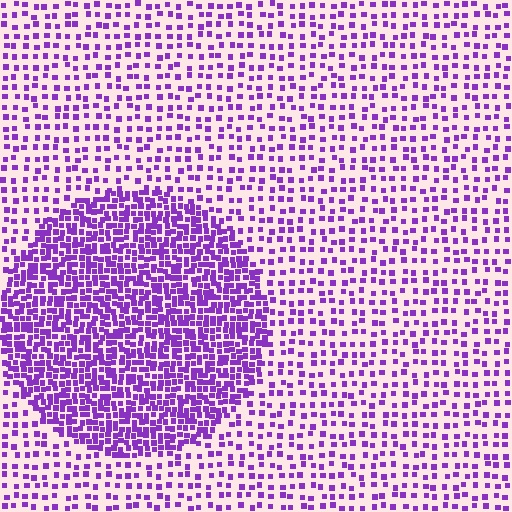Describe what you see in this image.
The image contains small purple elements arranged at two different densities. A circle-shaped region is visible where the elements are more densely packed than the surrounding area.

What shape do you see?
I see a circle.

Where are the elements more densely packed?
The elements are more densely packed inside the circle boundary.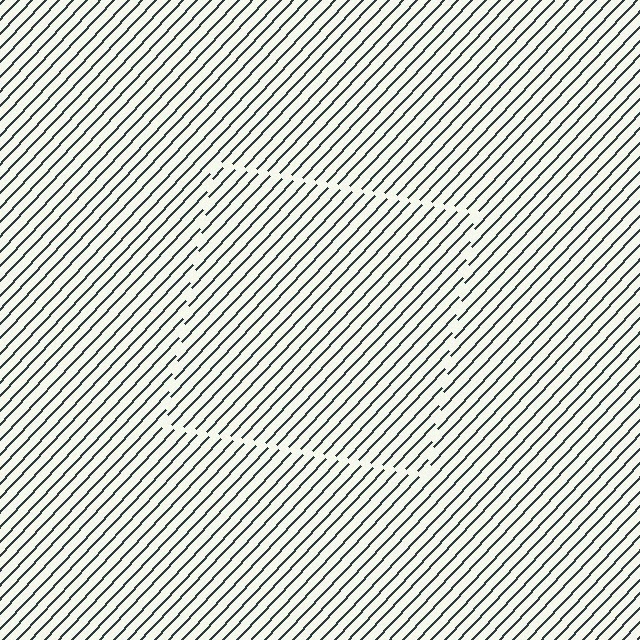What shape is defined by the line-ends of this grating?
An illusory square. The interior of the shape contains the same grating, shifted by half a period — the contour is defined by the phase discontinuity where line-ends from the inner and outer gratings abut.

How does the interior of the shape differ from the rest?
The interior of the shape contains the same grating, shifted by half a period — the contour is defined by the phase discontinuity where line-ends from the inner and outer gratings abut.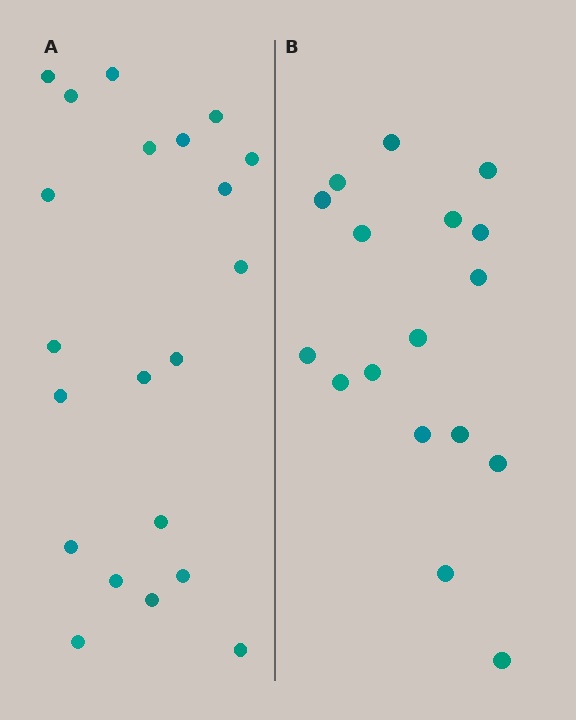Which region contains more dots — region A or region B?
Region A (the left region) has more dots.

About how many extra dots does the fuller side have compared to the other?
Region A has about 4 more dots than region B.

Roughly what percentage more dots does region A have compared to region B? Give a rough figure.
About 25% more.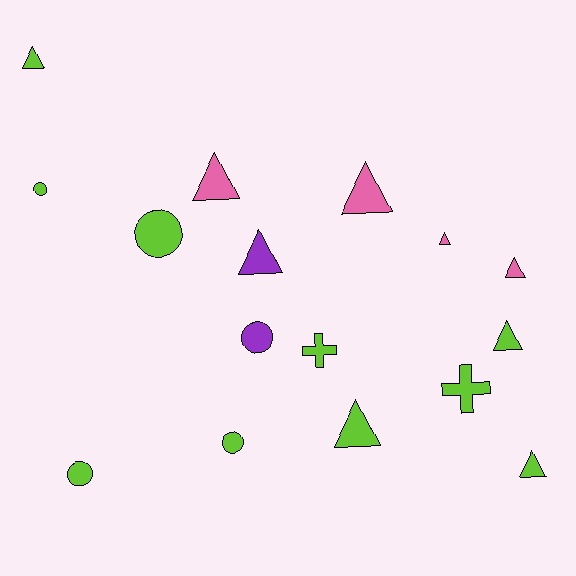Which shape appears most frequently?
Triangle, with 9 objects.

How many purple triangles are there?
There is 1 purple triangle.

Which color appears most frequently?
Lime, with 10 objects.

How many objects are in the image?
There are 16 objects.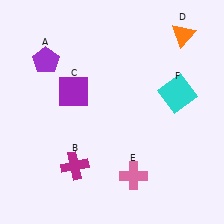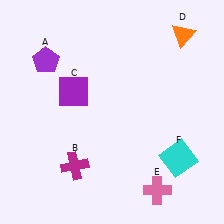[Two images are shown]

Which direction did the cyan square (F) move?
The cyan square (F) moved down.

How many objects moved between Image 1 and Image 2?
2 objects moved between the two images.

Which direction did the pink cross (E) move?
The pink cross (E) moved right.